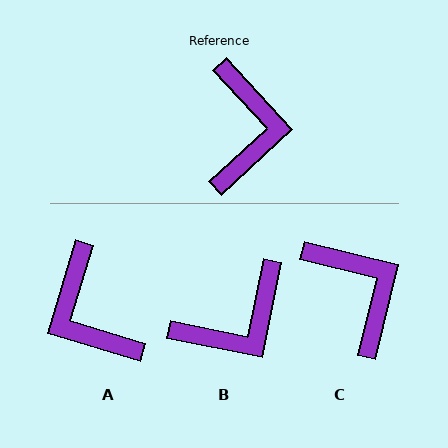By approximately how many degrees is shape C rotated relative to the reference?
Approximately 33 degrees counter-clockwise.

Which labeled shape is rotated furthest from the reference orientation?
A, about 150 degrees away.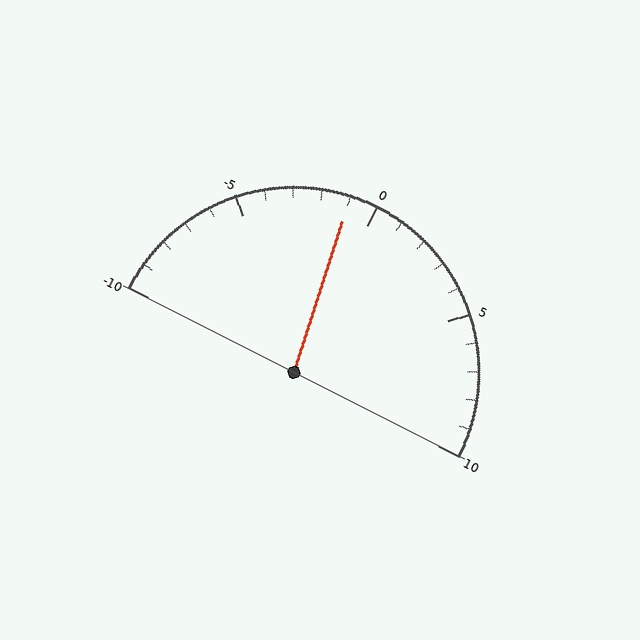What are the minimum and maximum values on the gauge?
The gauge ranges from -10 to 10.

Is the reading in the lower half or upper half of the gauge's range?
The reading is in the lower half of the range (-10 to 10).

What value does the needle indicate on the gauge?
The needle indicates approximately -1.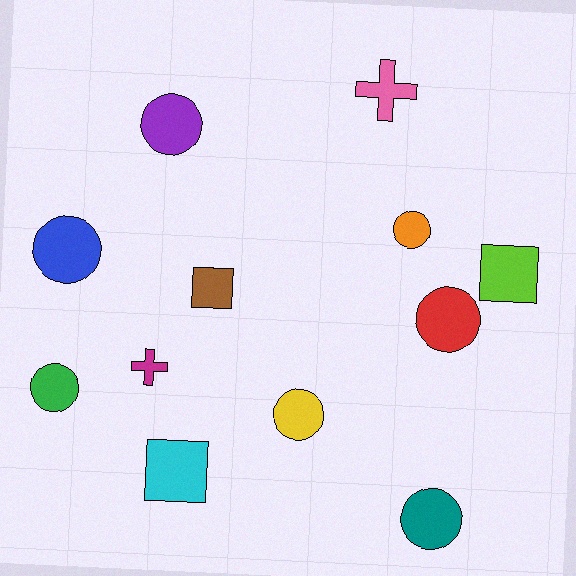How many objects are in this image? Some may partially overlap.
There are 12 objects.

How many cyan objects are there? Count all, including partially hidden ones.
There is 1 cyan object.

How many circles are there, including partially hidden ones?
There are 7 circles.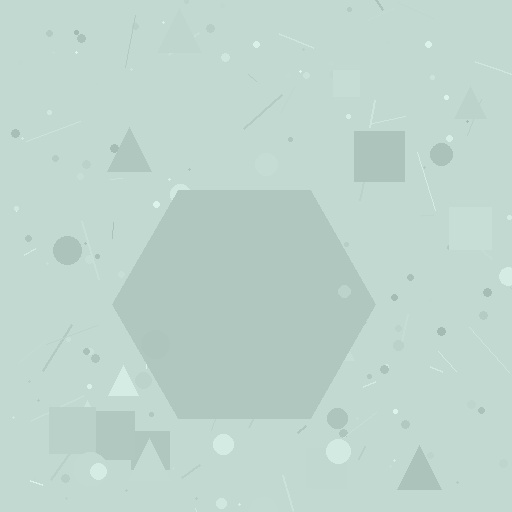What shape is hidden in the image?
A hexagon is hidden in the image.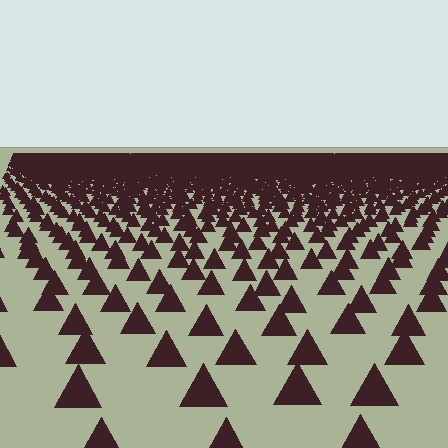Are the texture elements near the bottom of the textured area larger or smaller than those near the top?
Larger. Near the bottom, elements are closer to the viewer and appear at a bigger on-screen size.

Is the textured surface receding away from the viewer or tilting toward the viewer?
The surface is receding away from the viewer. Texture elements get smaller and denser toward the top.